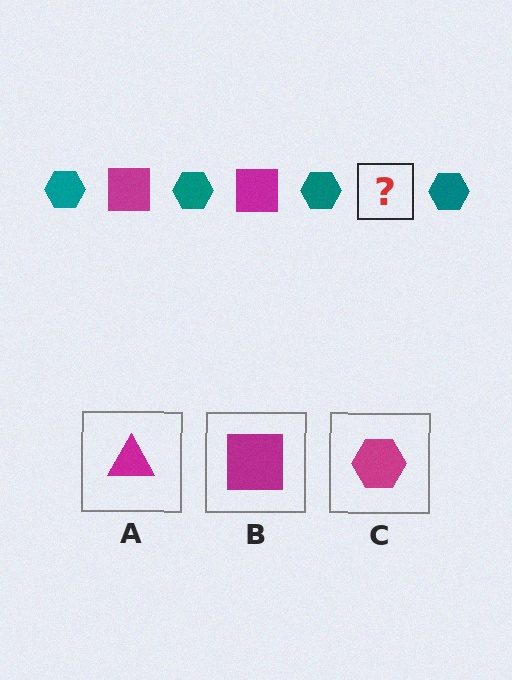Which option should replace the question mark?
Option B.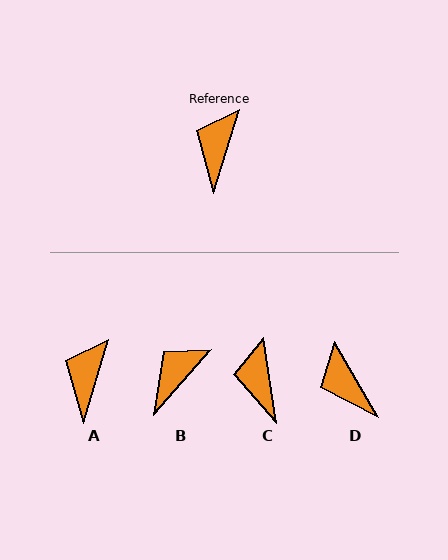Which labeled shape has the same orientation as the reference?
A.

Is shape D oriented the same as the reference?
No, it is off by about 46 degrees.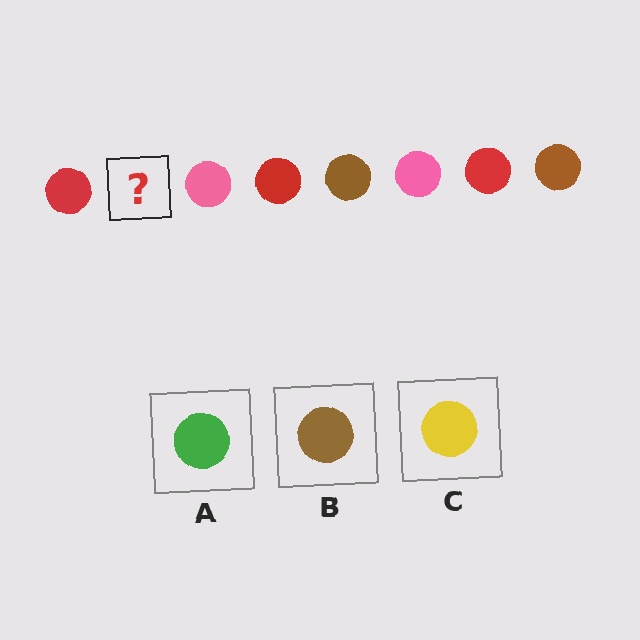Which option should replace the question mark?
Option B.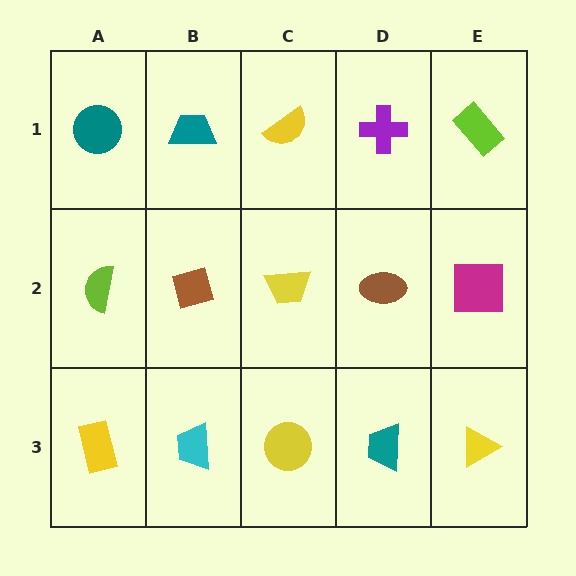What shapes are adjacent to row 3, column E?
A magenta square (row 2, column E), a teal trapezoid (row 3, column D).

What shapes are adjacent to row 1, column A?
A lime semicircle (row 2, column A), a teal trapezoid (row 1, column B).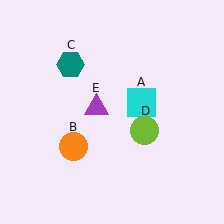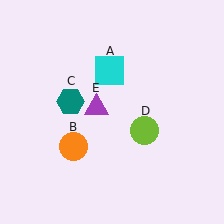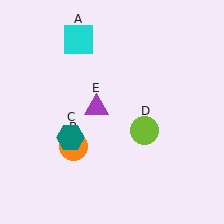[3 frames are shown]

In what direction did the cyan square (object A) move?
The cyan square (object A) moved up and to the left.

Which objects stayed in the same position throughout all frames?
Orange circle (object B) and lime circle (object D) and purple triangle (object E) remained stationary.